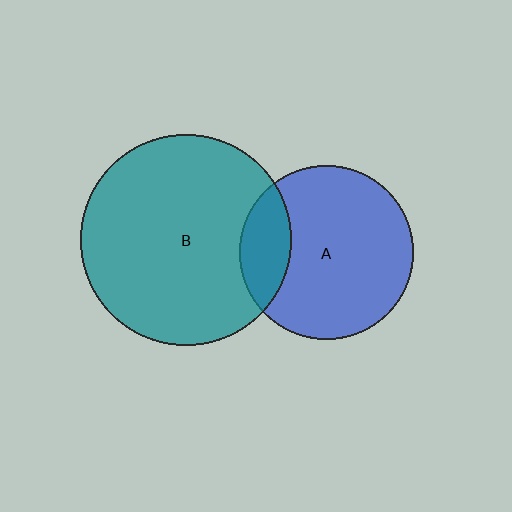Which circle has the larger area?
Circle B (teal).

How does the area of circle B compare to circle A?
Approximately 1.5 times.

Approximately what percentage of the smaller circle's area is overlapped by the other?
Approximately 20%.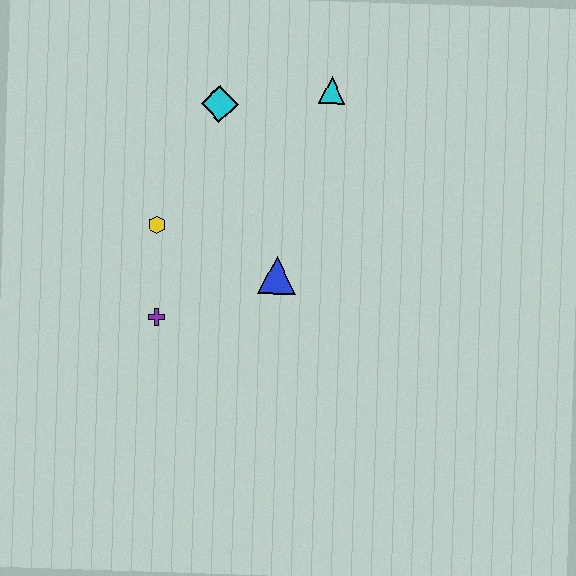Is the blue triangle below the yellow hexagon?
Yes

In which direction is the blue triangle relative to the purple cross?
The blue triangle is to the right of the purple cross.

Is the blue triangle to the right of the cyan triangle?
No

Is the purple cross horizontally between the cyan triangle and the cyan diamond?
No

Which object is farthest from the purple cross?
The cyan triangle is farthest from the purple cross.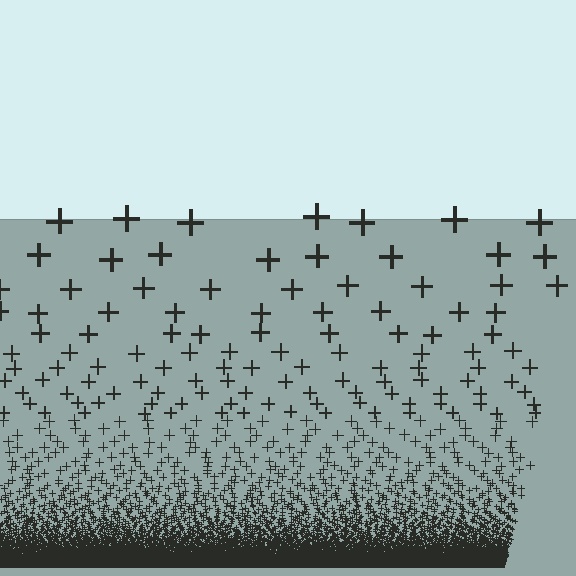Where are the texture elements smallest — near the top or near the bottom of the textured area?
Near the bottom.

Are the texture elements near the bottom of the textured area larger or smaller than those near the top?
Smaller. The gradient is inverted — elements near the bottom are smaller and denser.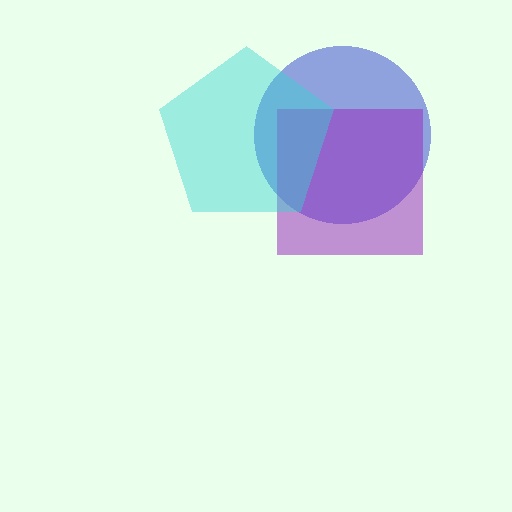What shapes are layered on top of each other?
The layered shapes are: a blue circle, a purple square, a cyan pentagon.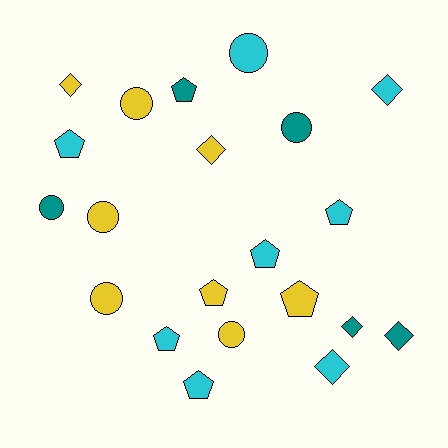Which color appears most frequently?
Yellow, with 8 objects.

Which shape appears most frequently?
Pentagon, with 8 objects.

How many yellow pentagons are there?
There are 2 yellow pentagons.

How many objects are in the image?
There are 21 objects.